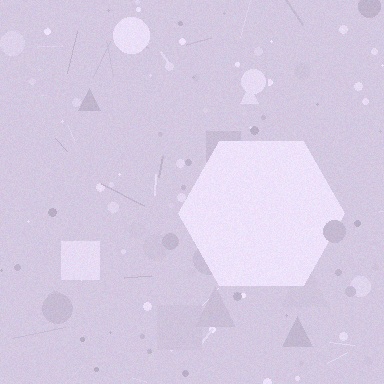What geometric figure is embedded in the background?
A hexagon is embedded in the background.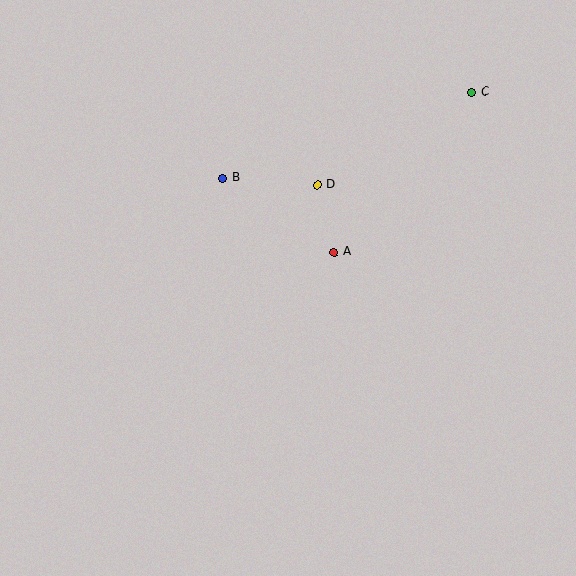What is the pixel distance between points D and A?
The distance between D and A is 70 pixels.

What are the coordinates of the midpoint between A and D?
The midpoint between A and D is at (326, 218).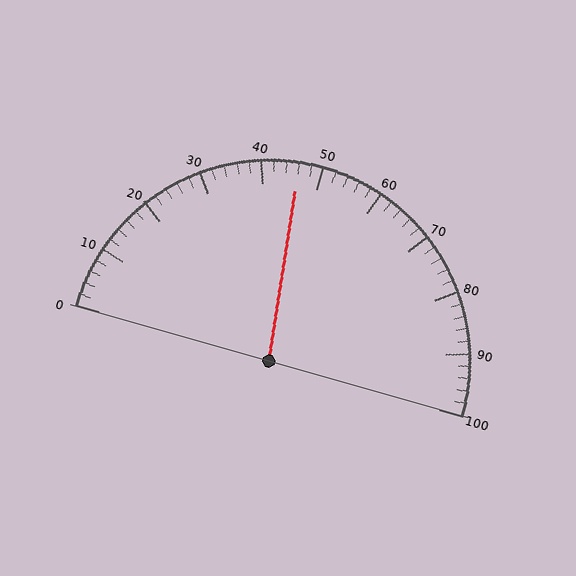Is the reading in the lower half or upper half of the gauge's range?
The reading is in the lower half of the range (0 to 100).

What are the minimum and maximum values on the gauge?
The gauge ranges from 0 to 100.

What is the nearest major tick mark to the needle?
The nearest major tick mark is 50.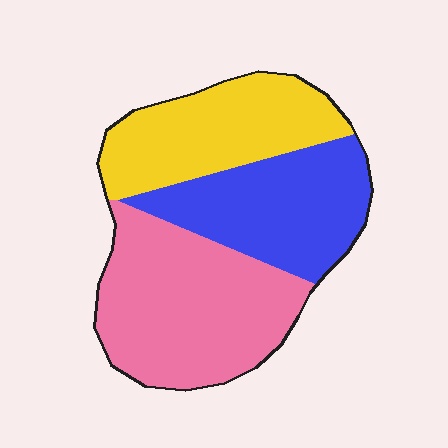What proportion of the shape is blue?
Blue covers 30% of the shape.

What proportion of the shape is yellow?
Yellow covers about 30% of the shape.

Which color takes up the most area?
Pink, at roughly 40%.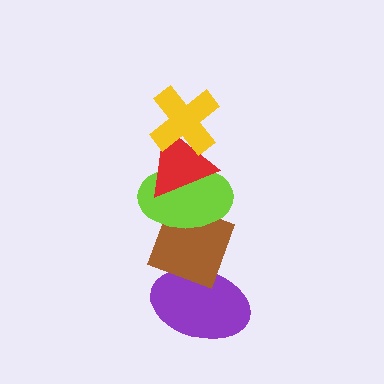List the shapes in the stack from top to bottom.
From top to bottom: the yellow cross, the red triangle, the lime ellipse, the brown diamond, the purple ellipse.